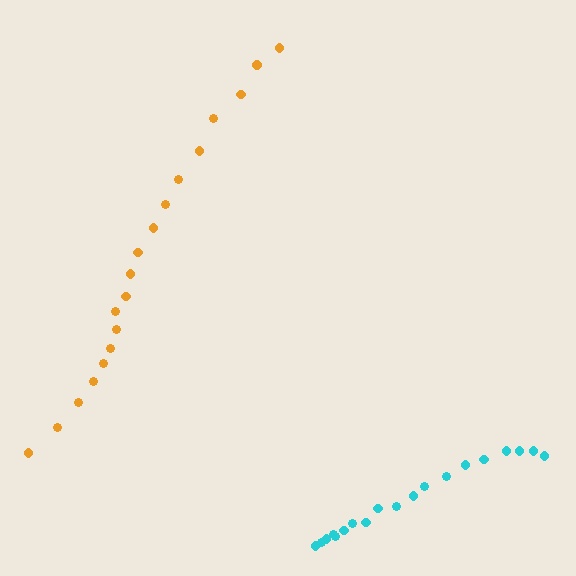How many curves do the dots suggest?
There are 2 distinct paths.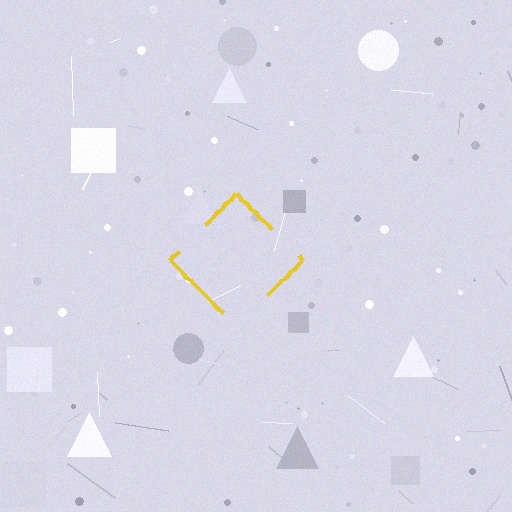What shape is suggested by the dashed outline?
The dashed outline suggests a diamond.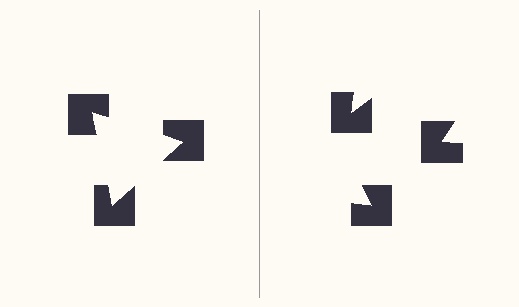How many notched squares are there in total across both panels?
6 — 3 on each side.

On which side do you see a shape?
An illusory triangle appears on the left side. On the right side the wedge cuts are rotated, so no coherent shape forms.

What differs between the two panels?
The notched squares are positioned identically on both sides; only the wedge orientations differ. On the left they align to a triangle; on the right they are misaligned.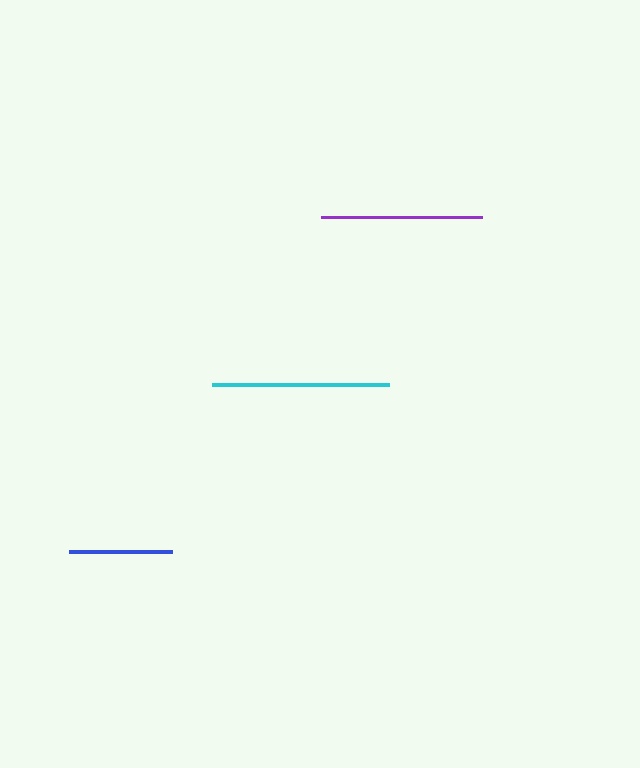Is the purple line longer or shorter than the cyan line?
The cyan line is longer than the purple line.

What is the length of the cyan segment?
The cyan segment is approximately 177 pixels long.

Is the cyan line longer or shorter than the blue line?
The cyan line is longer than the blue line.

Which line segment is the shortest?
The blue line is the shortest at approximately 103 pixels.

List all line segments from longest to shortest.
From longest to shortest: cyan, purple, blue.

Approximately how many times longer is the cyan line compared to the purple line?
The cyan line is approximately 1.1 times the length of the purple line.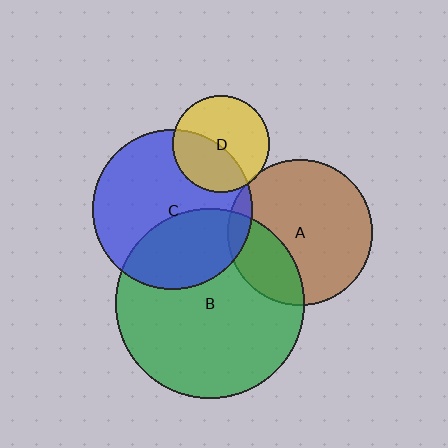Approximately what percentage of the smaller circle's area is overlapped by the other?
Approximately 40%.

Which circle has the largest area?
Circle B (green).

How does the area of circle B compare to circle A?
Approximately 1.7 times.